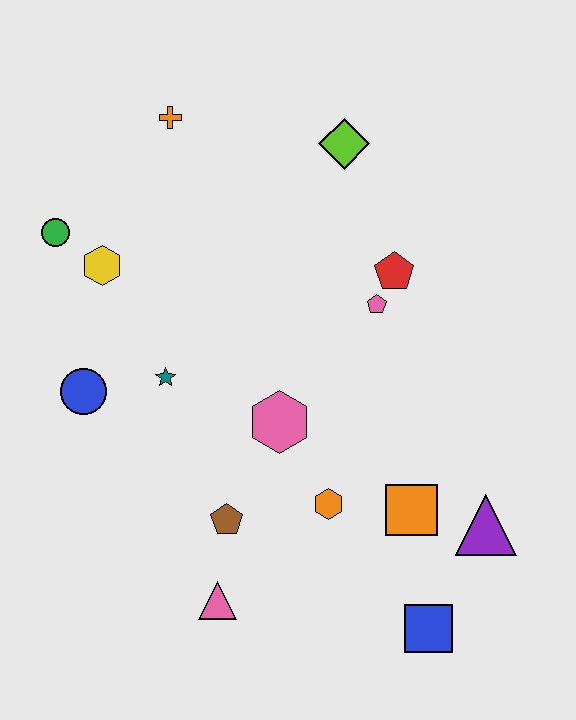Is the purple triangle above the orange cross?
No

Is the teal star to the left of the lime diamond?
Yes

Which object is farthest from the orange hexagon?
The orange cross is farthest from the orange hexagon.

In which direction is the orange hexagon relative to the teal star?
The orange hexagon is to the right of the teal star.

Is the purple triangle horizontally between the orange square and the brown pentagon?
No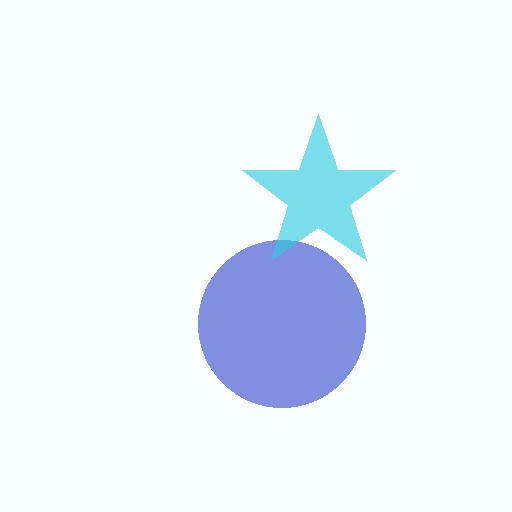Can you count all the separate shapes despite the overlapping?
Yes, there are 2 separate shapes.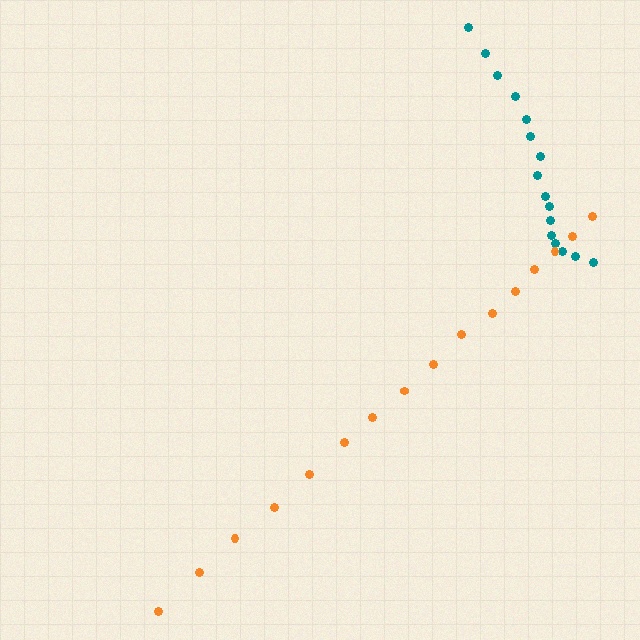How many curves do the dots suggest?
There are 2 distinct paths.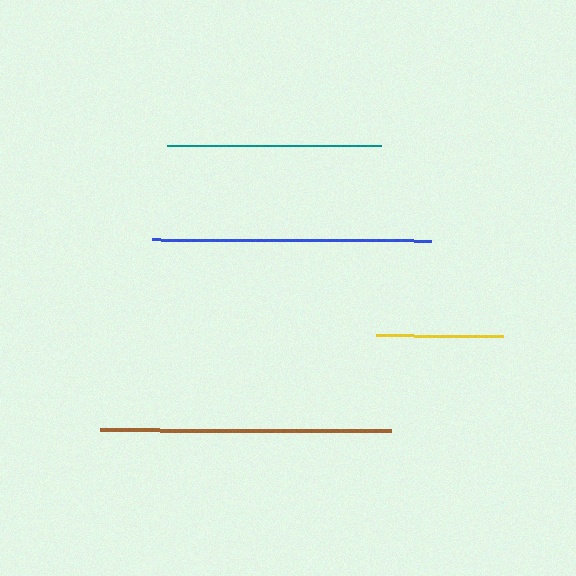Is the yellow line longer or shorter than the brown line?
The brown line is longer than the yellow line.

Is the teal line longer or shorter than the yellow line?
The teal line is longer than the yellow line.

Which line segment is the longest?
The brown line is the longest at approximately 291 pixels.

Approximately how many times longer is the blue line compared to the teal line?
The blue line is approximately 1.3 times the length of the teal line.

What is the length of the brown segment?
The brown segment is approximately 291 pixels long.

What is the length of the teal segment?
The teal segment is approximately 214 pixels long.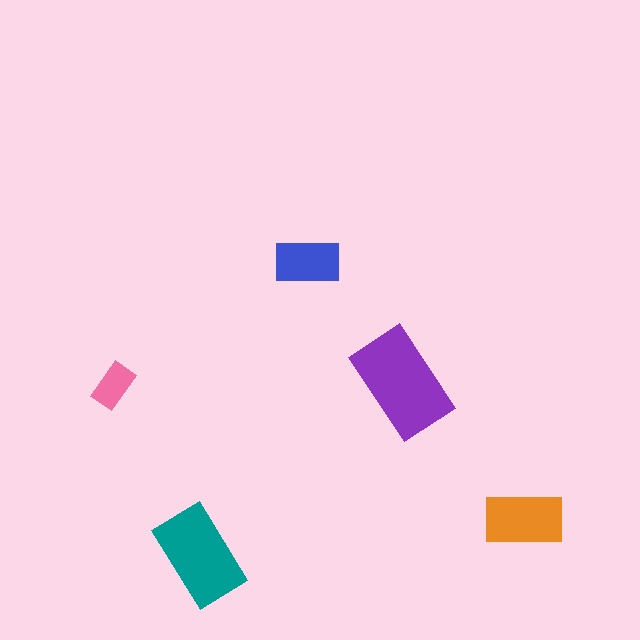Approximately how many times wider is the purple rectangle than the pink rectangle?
About 2.5 times wider.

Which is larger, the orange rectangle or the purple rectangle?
The purple one.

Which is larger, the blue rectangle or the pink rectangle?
The blue one.